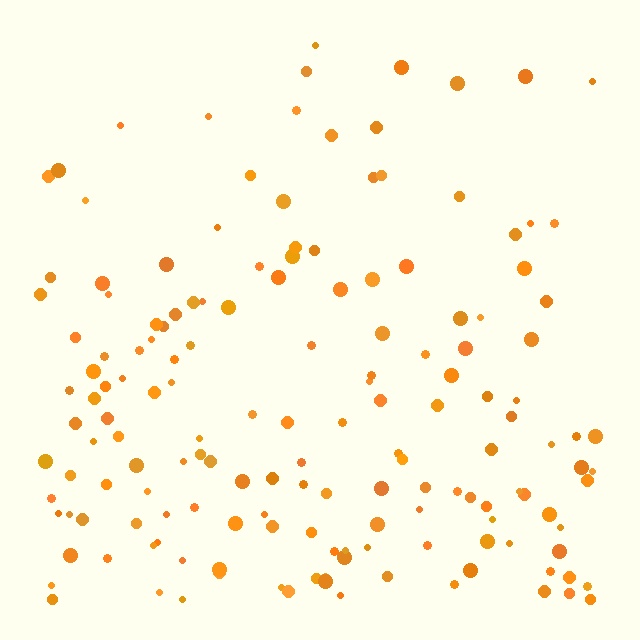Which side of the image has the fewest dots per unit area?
The top.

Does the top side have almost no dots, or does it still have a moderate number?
Still a moderate number, just noticeably fewer than the bottom.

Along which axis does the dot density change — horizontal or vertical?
Vertical.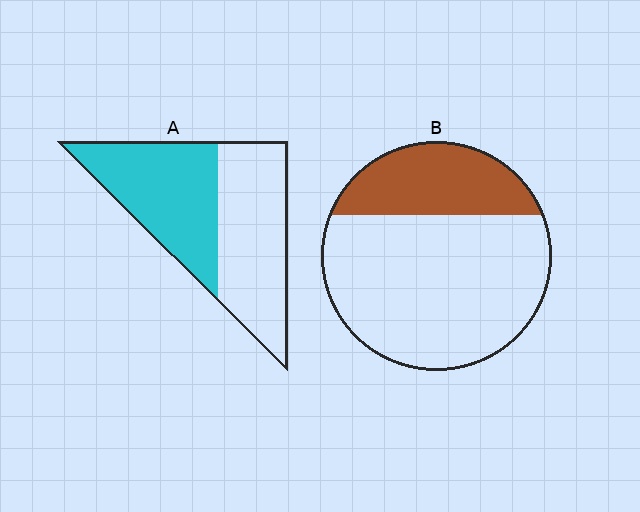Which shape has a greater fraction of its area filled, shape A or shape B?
Shape A.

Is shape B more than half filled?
No.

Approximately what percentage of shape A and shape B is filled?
A is approximately 50% and B is approximately 30%.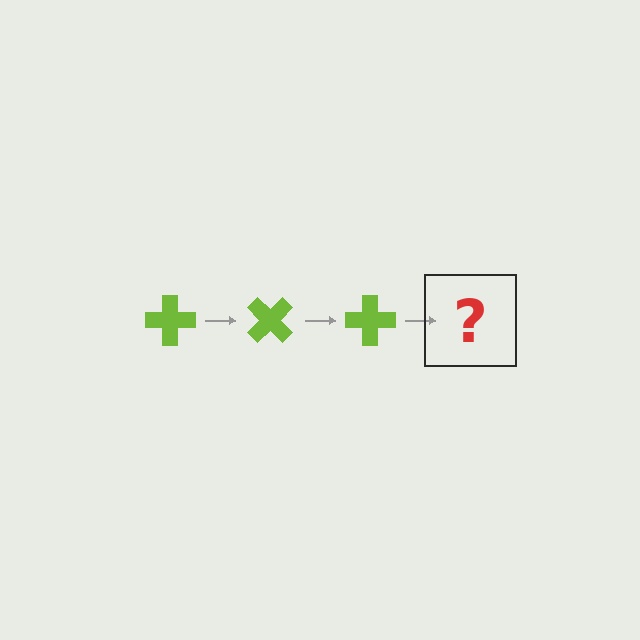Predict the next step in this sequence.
The next step is a lime cross rotated 135 degrees.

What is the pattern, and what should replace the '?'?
The pattern is that the cross rotates 45 degrees each step. The '?' should be a lime cross rotated 135 degrees.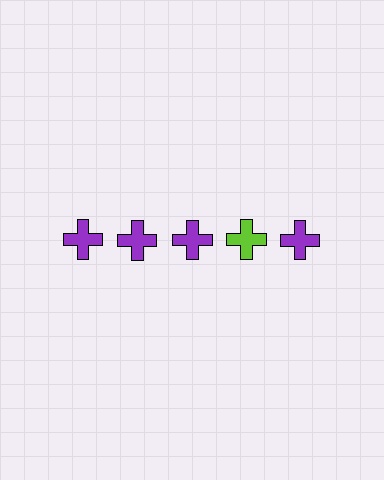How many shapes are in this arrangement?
There are 5 shapes arranged in a grid pattern.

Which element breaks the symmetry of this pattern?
The lime cross in the top row, second from right column breaks the symmetry. All other shapes are purple crosses.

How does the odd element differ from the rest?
It has a different color: lime instead of purple.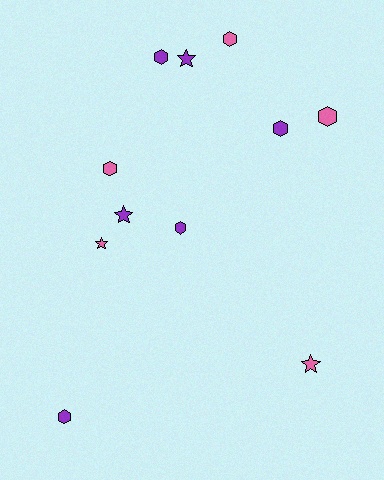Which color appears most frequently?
Purple, with 6 objects.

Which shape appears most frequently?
Hexagon, with 7 objects.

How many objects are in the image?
There are 11 objects.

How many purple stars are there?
There are 2 purple stars.